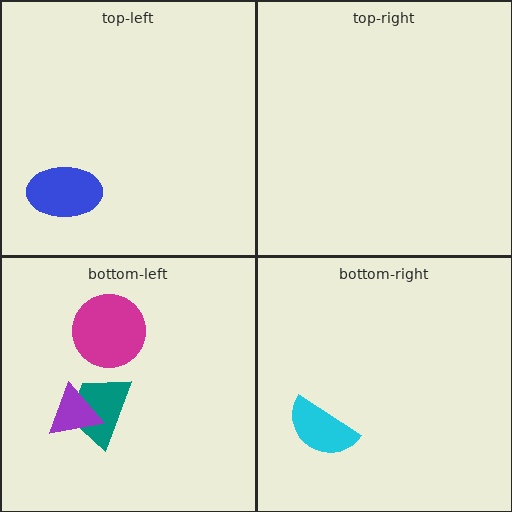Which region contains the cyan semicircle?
The bottom-right region.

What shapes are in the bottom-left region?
The magenta circle, the teal trapezoid, the purple triangle.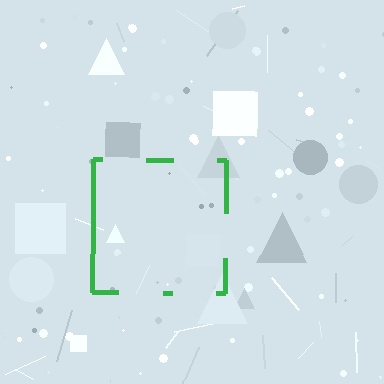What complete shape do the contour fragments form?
The contour fragments form a square.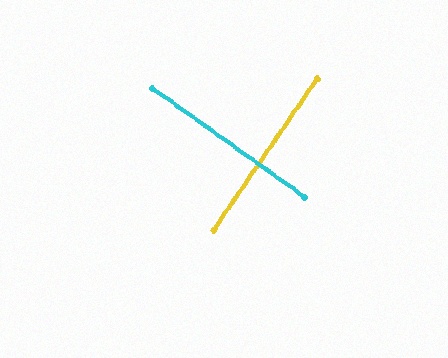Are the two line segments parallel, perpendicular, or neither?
Perpendicular — they meet at approximately 89°.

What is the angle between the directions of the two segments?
Approximately 89 degrees.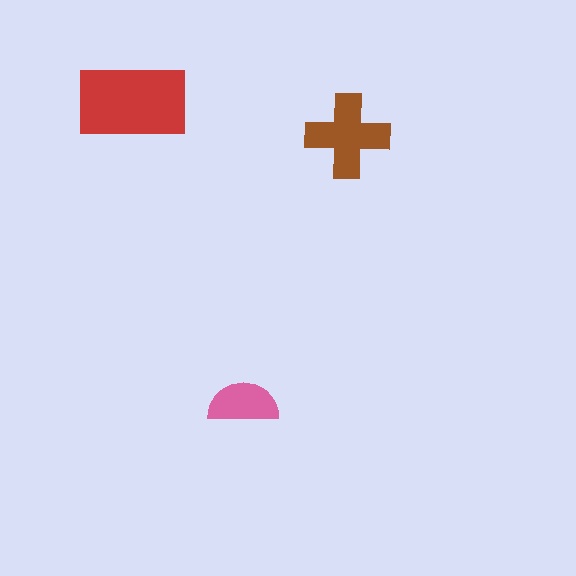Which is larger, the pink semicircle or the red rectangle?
The red rectangle.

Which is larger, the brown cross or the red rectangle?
The red rectangle.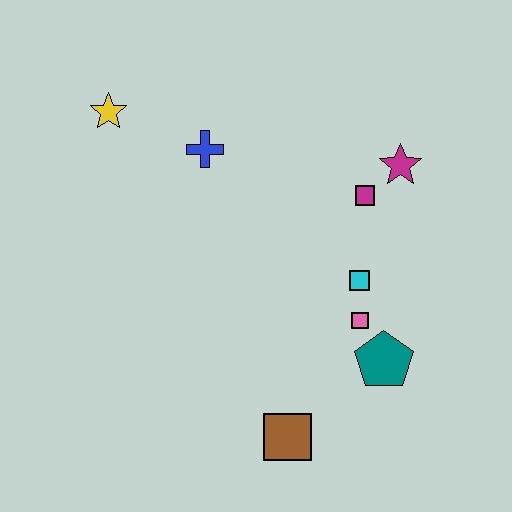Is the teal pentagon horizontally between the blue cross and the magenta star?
Yes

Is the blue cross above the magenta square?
Yes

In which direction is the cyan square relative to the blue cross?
The cyan square is to the right of the blue cross.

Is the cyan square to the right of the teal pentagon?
No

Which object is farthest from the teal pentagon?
The yellow star is farthest from the teal pentagon.